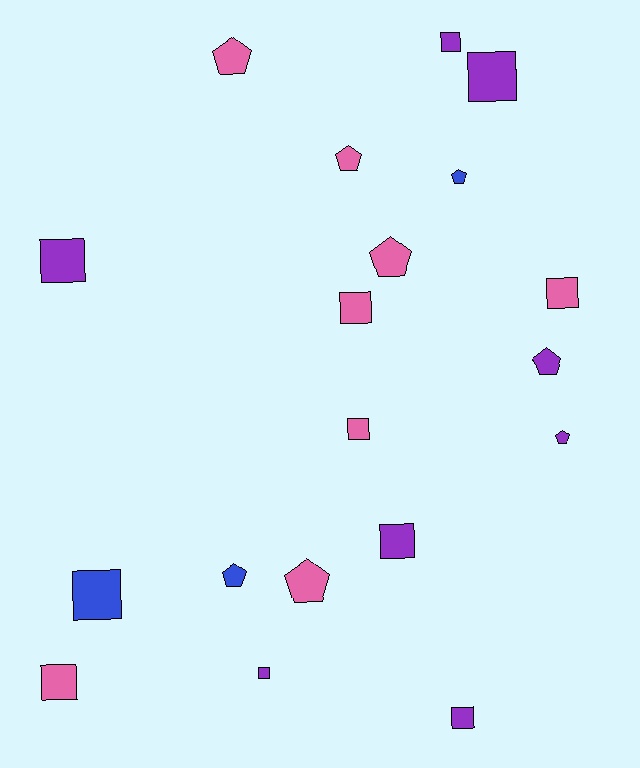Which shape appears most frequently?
Square, with 11 objects.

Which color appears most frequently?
Purple, with 8 objects.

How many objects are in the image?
There are 19 objects.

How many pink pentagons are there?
There are 4 pink pentagons.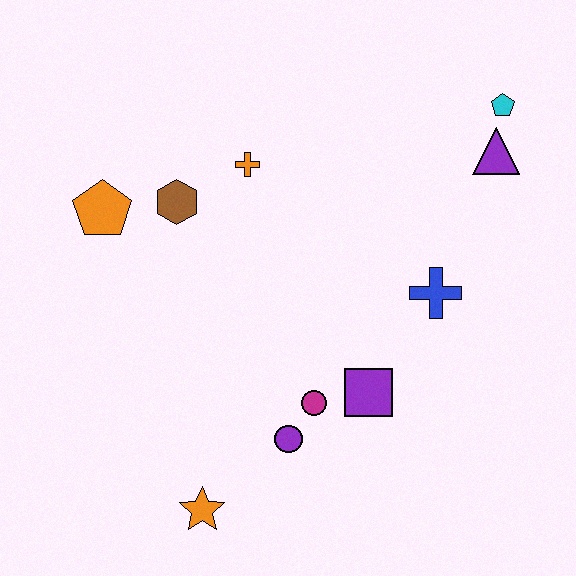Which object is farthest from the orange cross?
The orange star is farthest from the orange cross.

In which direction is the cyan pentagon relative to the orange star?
The cyan pentagon is above the orange star.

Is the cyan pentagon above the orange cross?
Yes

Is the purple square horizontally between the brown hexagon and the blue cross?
Yes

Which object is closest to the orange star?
The purple circle is closest to the orange star.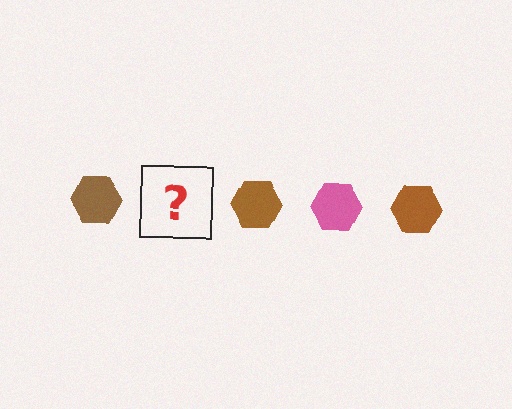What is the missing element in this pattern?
The missing element is a pink hexagon.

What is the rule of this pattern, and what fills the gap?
The rule is that the pattern cycles through brown, pink hexagons. The gap should be filled with a pink hexagon.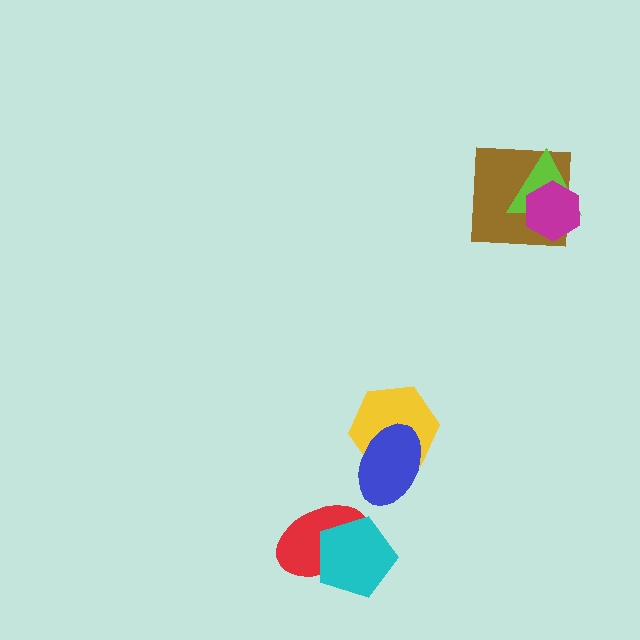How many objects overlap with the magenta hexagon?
2 objects overlap with the magenta hexagon.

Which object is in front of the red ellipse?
The cyan pentagon is in front of the red ellipse.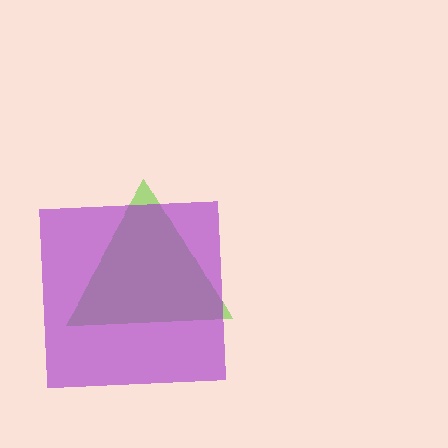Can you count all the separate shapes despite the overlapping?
Yes, there are 2 separate shapes.